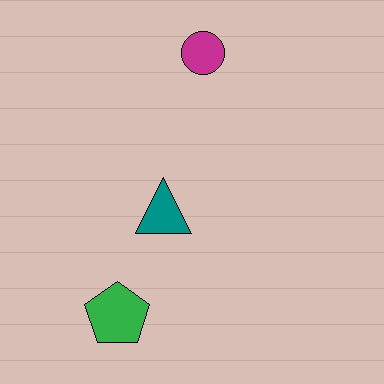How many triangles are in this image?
There is 1 triangle.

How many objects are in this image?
There are 3 objects.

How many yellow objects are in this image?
There are no yellow objects.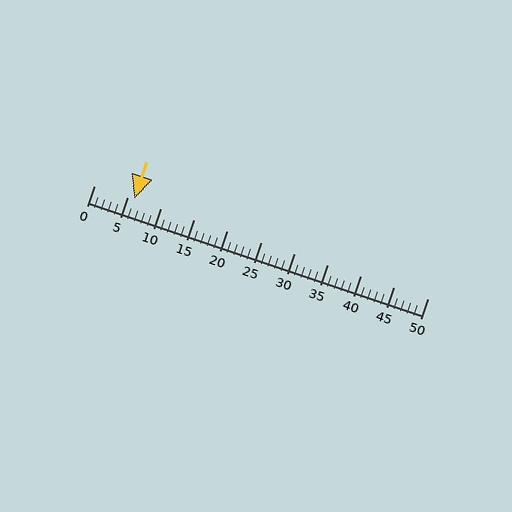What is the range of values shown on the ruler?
The ruler shows values from 0 to 50.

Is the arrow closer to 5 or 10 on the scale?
The arrow is closer to 5.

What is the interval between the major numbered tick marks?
The major tick marks are spaced 5 units apart.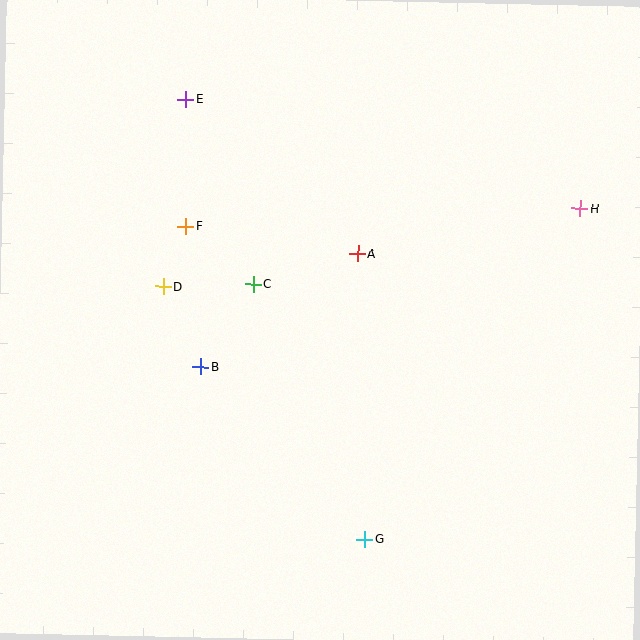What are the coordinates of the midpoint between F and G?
The midpoint between F and G is at (275, 383).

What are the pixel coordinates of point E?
Point E is at (186, 100).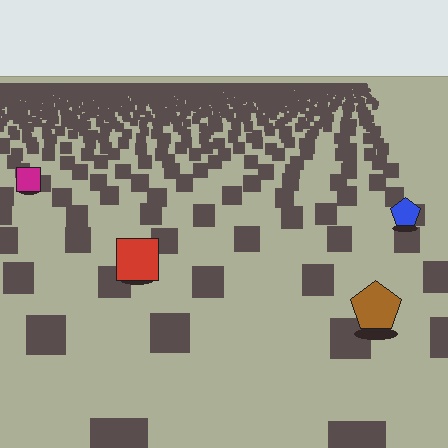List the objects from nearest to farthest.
From nearest to farthest: the brown pentagon, the red square, the blue pentagon, the magenta square.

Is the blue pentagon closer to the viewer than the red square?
No. The red square is closer — you can tell from the texture gradient: the ground texture is coarser near it.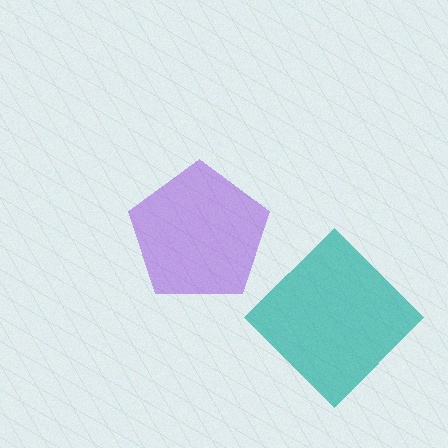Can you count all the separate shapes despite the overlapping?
Yes, there are 2 separate shapes.